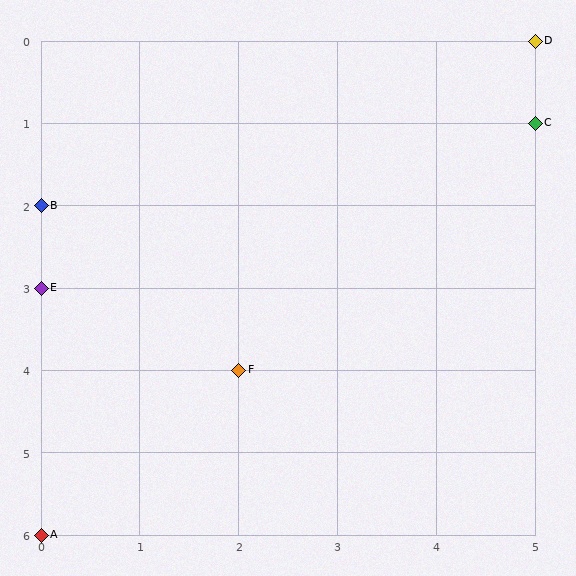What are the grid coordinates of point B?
Point B is at grid coordinates (0, 2).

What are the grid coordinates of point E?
Point E is at grid coordinates (0, 3).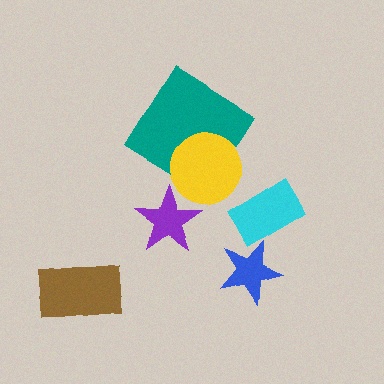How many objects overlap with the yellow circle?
1 object overlaps with the yellow circle.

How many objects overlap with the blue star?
0 objects overlap with the blue star.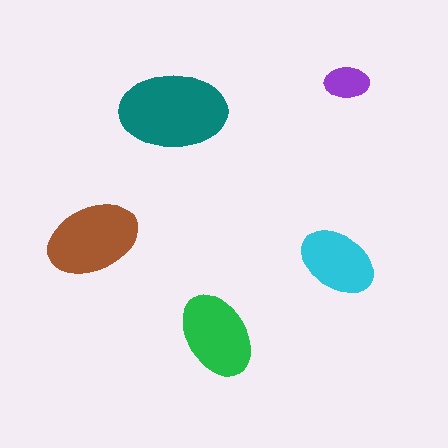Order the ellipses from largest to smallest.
the teal one, the brown one, the green one, the cyan one, the purple one.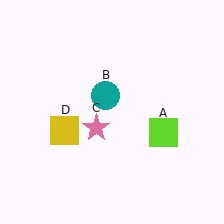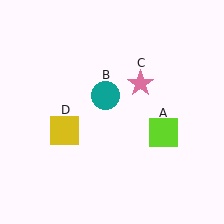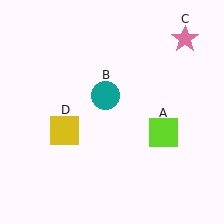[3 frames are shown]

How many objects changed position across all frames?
1 object changed position: pink star (object C).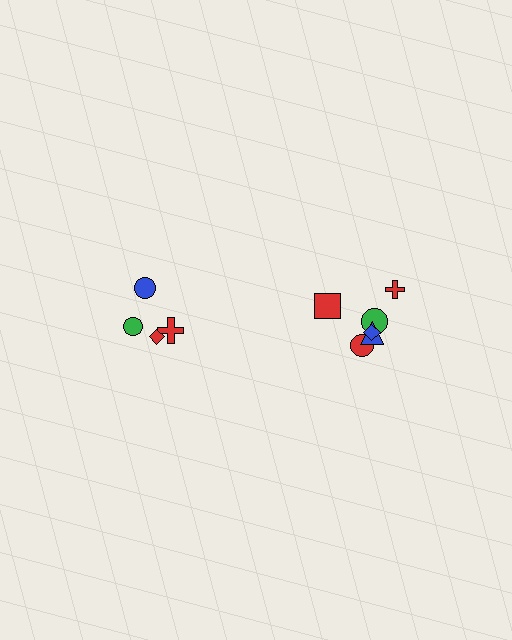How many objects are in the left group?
There are 4 objects.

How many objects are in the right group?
There are 6 objects.